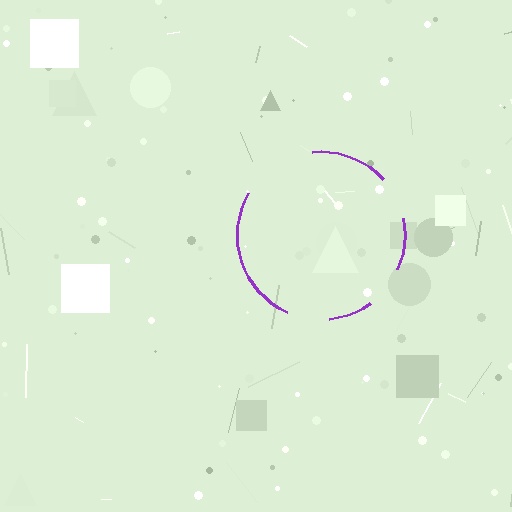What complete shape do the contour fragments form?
The contour fragments form a circle.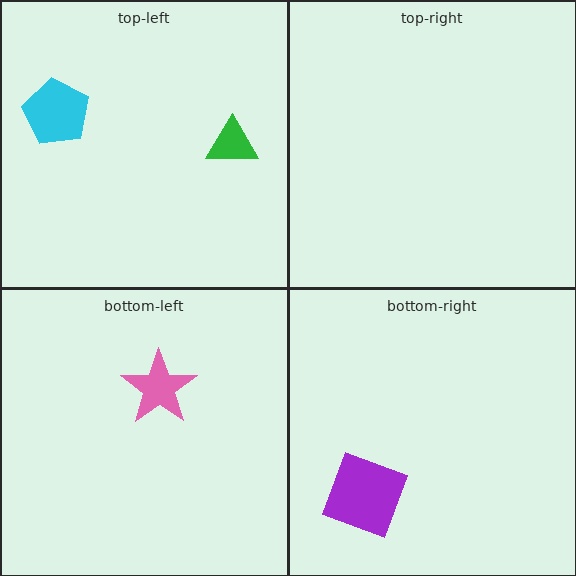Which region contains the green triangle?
The top-left region.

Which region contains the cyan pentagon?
The top-left region.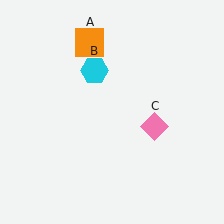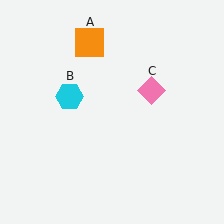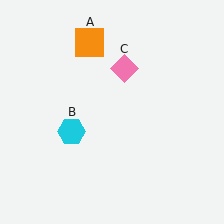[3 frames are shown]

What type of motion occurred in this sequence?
The cyan hexagon (object B), pink diamond (object C) rotated counterclockwise around the center of the scene.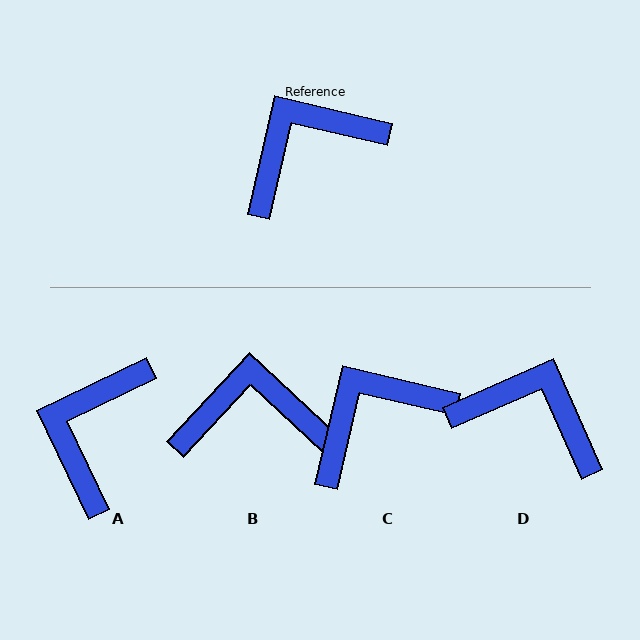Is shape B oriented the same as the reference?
No, it is off by about 30 degrees.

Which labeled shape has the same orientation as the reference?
C.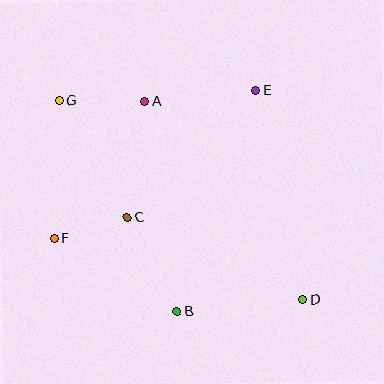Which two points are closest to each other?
Points C and F are closest to each other.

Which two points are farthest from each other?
Points D and G are farthest from each other.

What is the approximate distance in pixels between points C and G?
The distance between C and G is approximately 136 pixels.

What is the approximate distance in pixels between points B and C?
The distance between B and C is approximately 106 pixels.